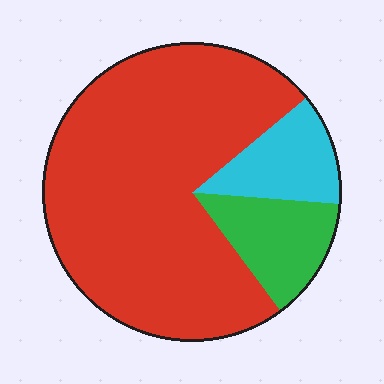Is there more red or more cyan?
Red.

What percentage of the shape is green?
Green covers roughly 15% of the shape.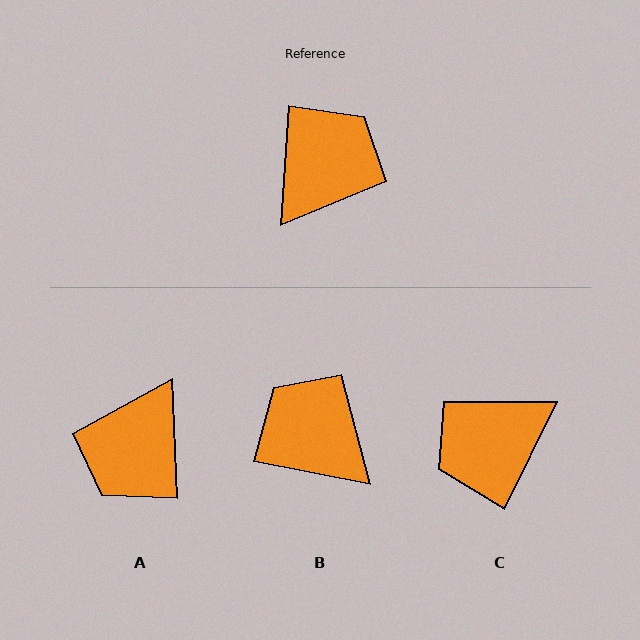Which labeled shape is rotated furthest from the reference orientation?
A, about 174 degrees away.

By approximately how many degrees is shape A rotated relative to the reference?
Approximately 174 degrees clockwise.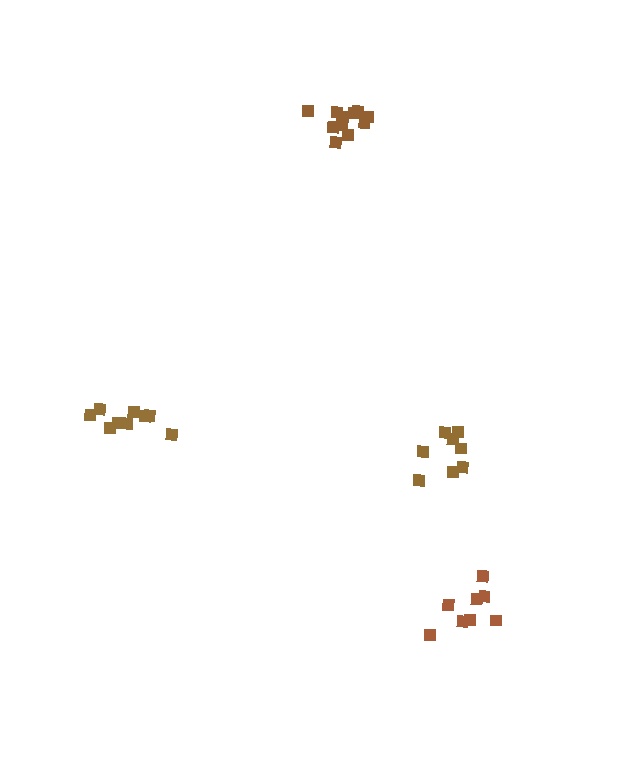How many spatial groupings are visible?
There are 4 spatial groupings.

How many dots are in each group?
Group 1: 9 dots, Group 2: 8 dots, Group 3: 8 dots, Group 4: 11 dots (36 total).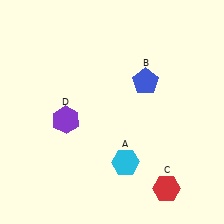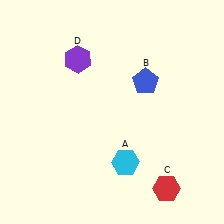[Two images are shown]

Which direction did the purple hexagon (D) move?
The purple hexagon (D) moved up.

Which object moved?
The purple hexagon (D) moved up.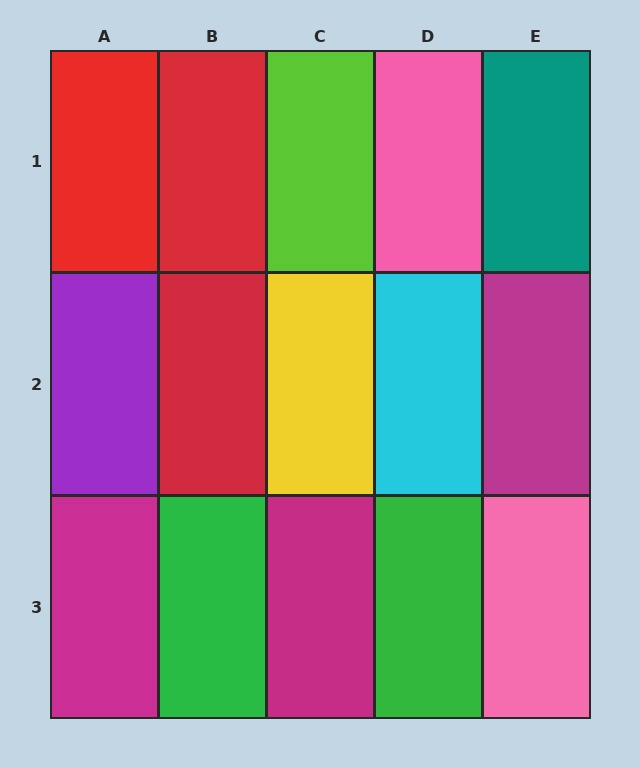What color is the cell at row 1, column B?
Red.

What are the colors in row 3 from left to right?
Magenta, green, magenta, green, pink.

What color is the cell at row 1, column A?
Red.